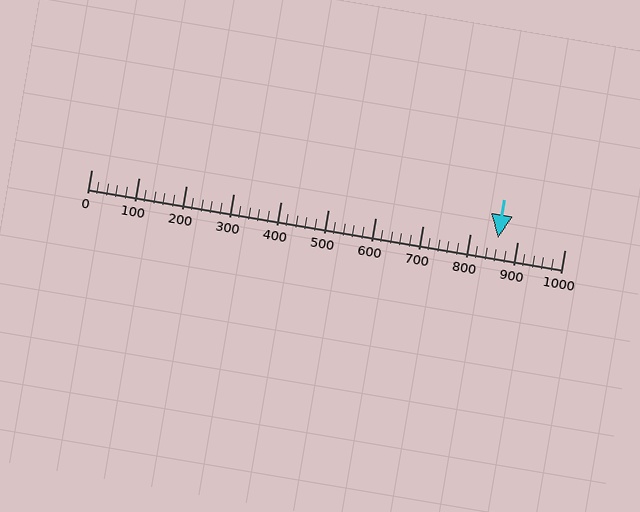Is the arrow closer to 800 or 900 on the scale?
The arrow is closer to 900.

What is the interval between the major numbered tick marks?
The major tick marks are spaced 100 units apart.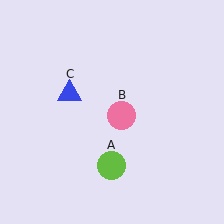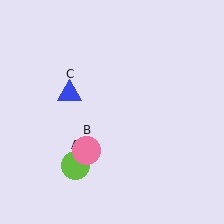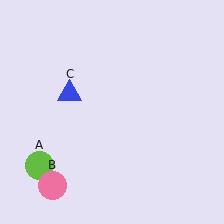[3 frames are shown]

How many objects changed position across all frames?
2 objects changed position: lime circle (object A), pink circle (object B).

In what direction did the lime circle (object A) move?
The lime circle (object A) moved left.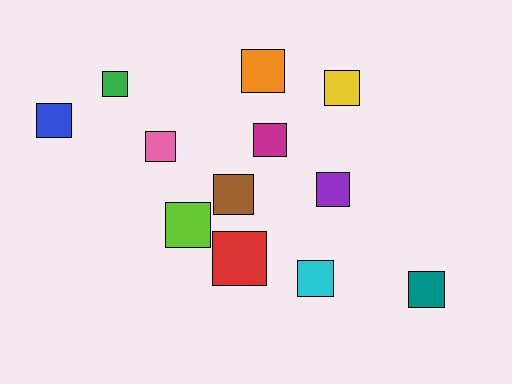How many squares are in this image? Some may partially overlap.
There are 12 squares.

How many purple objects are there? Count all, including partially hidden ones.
There is 1 purple object.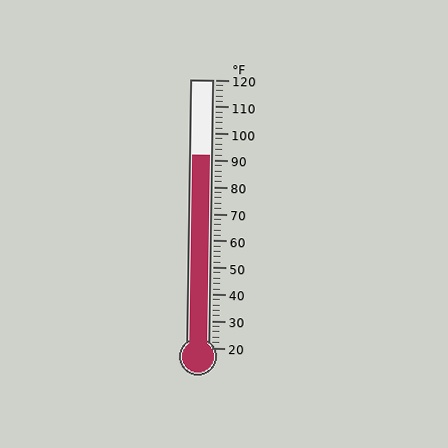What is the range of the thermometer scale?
The thermometer scale ranges from 20°F to 120°F.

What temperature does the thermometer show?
The thermometer shows approximately 92°F.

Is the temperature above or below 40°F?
The temperature is above 40°F.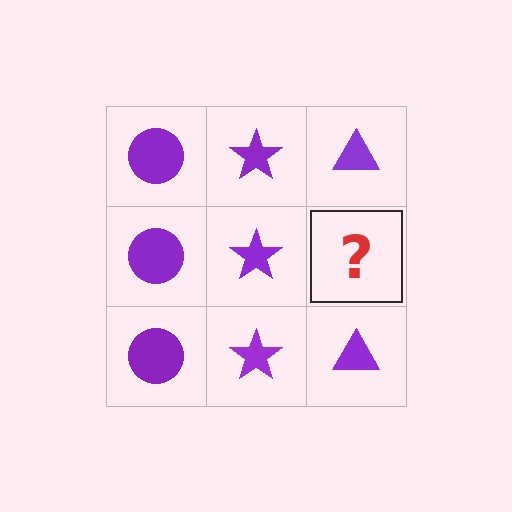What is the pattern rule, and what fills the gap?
The rule is that each column has a consistent shape. The gap should be filled with a purple triangle.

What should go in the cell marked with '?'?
The missing cell should contain a purple triangle.